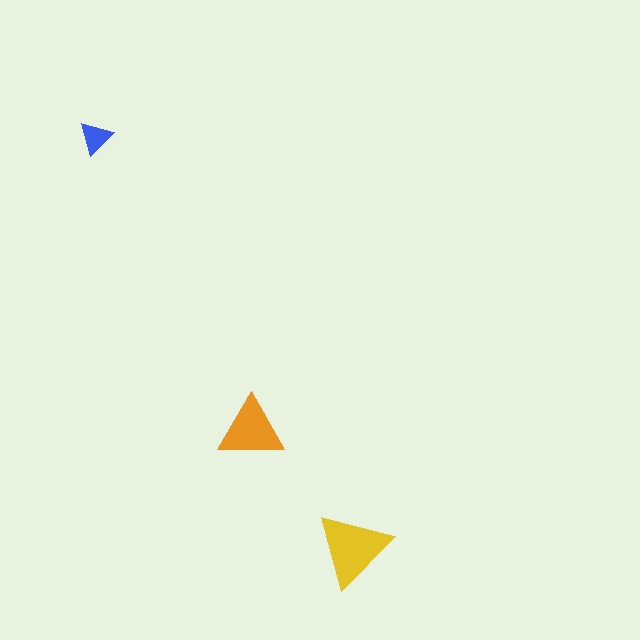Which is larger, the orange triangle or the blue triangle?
The orange one.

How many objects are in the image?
There are 3 objects in the image.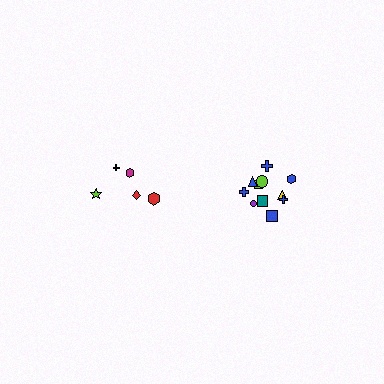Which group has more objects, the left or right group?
The right group.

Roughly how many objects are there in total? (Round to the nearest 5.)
Roughly 15 objects in total.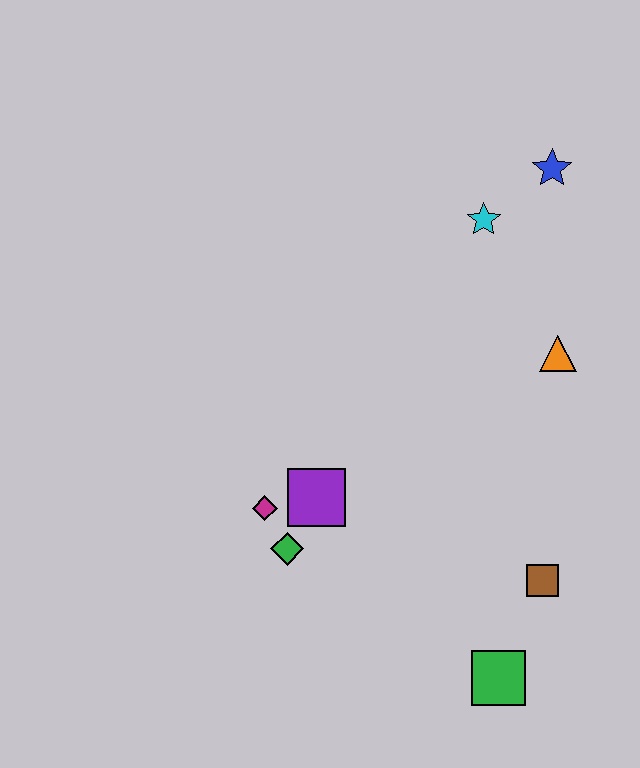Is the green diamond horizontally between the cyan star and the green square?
No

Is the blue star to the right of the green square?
Yes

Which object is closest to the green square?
The brown square is closest to the green square.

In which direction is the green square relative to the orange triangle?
The green square is below the orange triangle.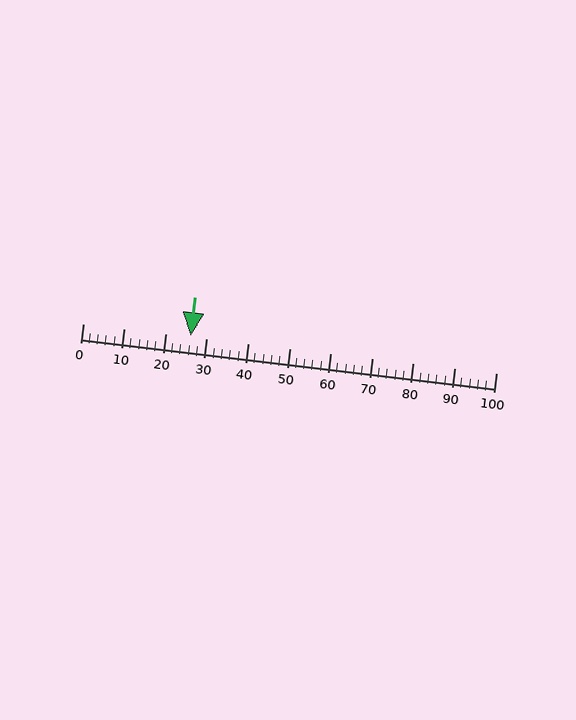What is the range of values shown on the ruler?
The ruler shows values from 0 to 100.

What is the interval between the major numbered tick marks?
The major tick marks are spaced 10 units apart.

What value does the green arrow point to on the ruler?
The green arrow points to approximately 26.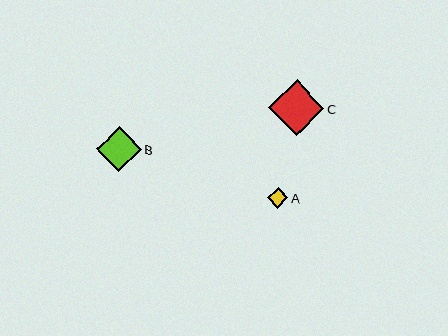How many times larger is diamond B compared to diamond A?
Diamond B is approximately 2.2 times the size of diamond A.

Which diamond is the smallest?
Diamond A is the smallest with a size of approximately 21 pixels.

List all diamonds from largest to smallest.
From largest to smallest: C, B, A.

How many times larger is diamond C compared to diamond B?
Diamond C is approximately 1.2 times the size of diamond B.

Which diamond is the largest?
Diamond C is the largest with a size of approximately 55 pixels.